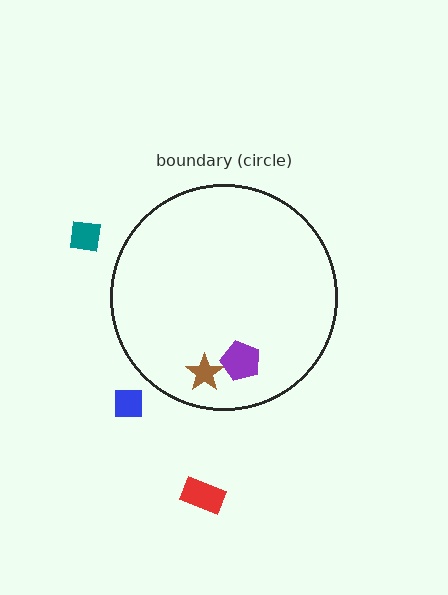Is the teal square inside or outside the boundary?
Outside.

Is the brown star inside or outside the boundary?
Inside.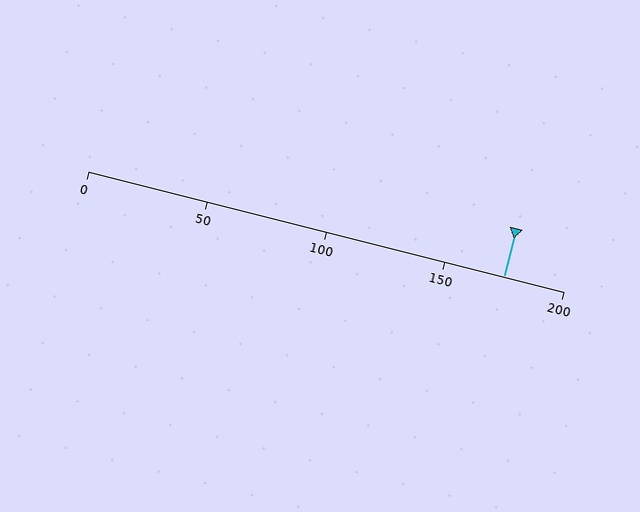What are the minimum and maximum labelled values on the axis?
The axis runs from 0 to 200.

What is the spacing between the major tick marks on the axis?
The major ticks are spaced 50 apart.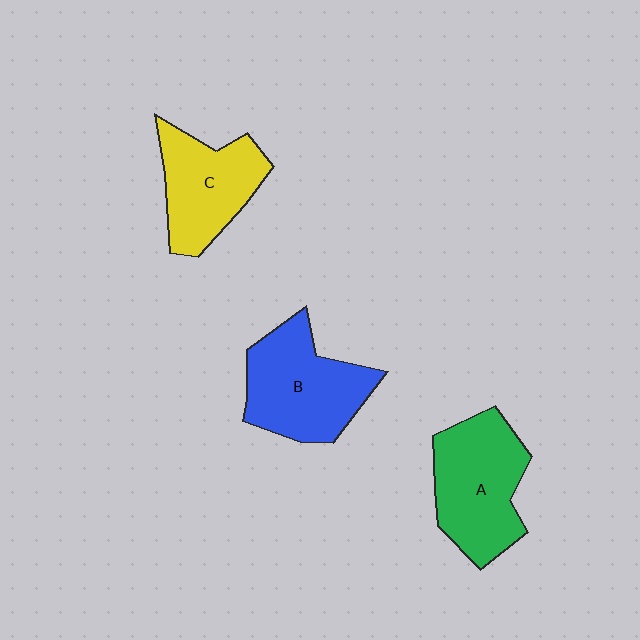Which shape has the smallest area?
Shape C (yellow).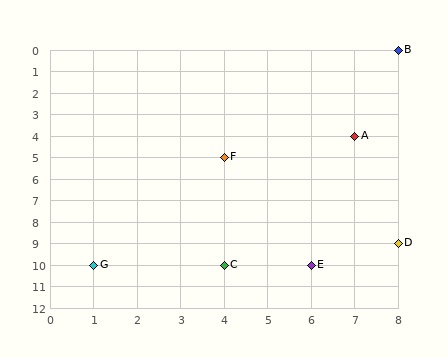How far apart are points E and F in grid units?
Points E and F are 2 columns and 5 rows apart (about 5.4 grid units diagonally).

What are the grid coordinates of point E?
Point E is at grid coordinates (6, 10).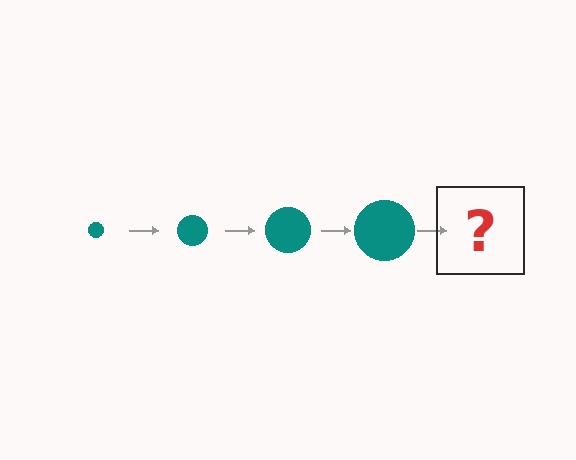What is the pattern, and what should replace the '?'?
The pattern is that the circle gets progressively larger each step. The '?' should be a teal circle, larger than the previous one.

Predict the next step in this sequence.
The next step is a teal circle, larger than the previous one.